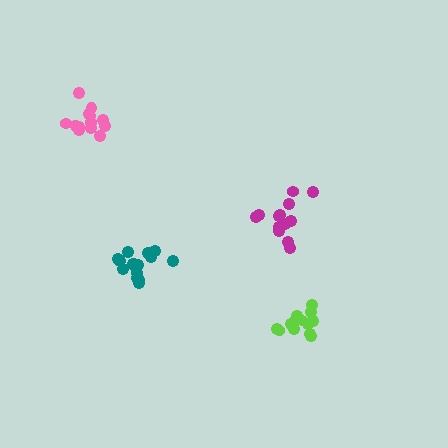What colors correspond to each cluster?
The clusters are colored: teal, pink, magenta, lime.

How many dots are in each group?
Group 1: 16 dots, Group 2: 13 dots, Group 3: 14 dots, Group 4: 13 dots (56 total).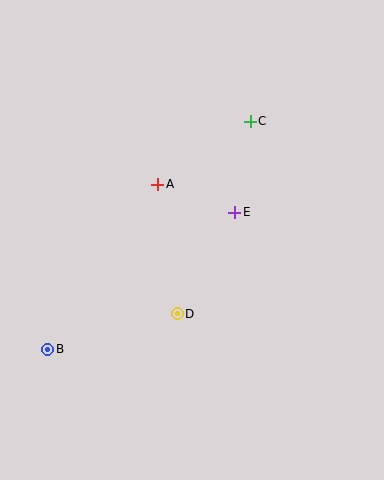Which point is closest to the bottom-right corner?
Point D is closest to the bottom-right corner.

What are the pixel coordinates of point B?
Point B is at (48, 349).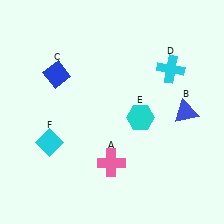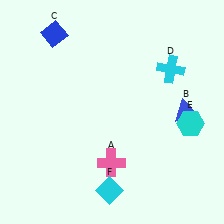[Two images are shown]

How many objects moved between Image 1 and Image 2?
3 objects moved between the two images.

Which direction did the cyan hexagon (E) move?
The cyan hexagon (E) moved right.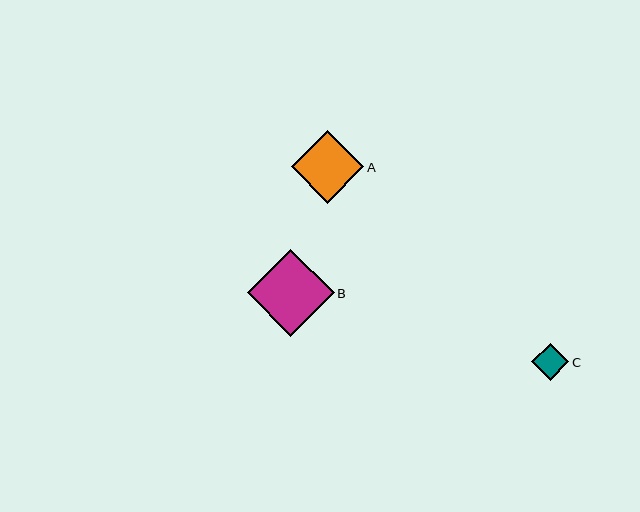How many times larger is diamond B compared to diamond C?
Diamond B is approximately 2.3 times the size of diamond C.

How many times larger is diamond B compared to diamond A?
Diamond B is approximately 1.2 times the size of diamond A.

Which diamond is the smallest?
Diamond C is the smallest with a size of approximately 37 pixels.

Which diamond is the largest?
Diamond B is the largest with a size of approximately 87 pixels.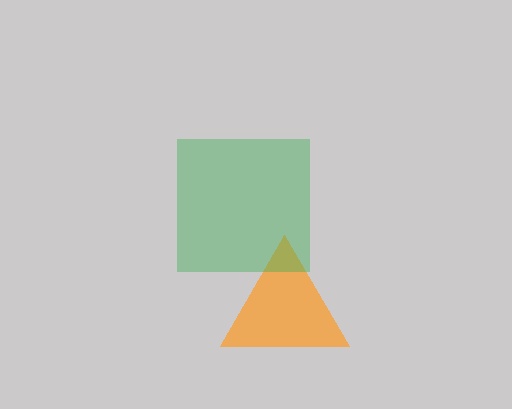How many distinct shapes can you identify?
There are 2 distinct shapes: an orange triangle, a green square.